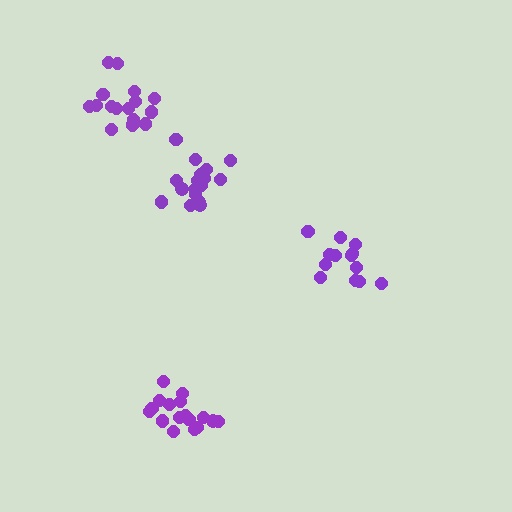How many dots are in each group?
Group 1: 13 dots, Group 2: 19 dots, Group 3: 17 dots, Group 4: 16 dots (65 total).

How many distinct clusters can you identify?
There are 4 distinct clusters.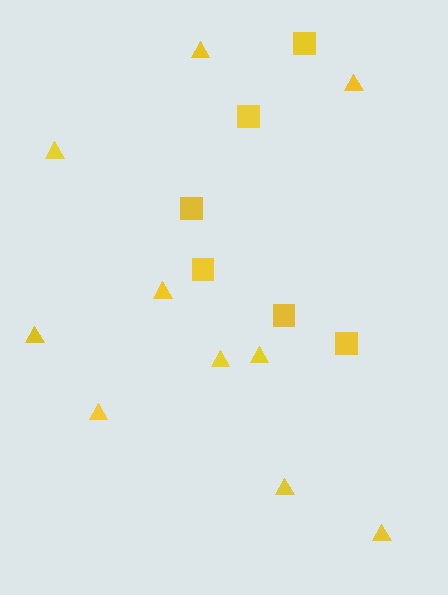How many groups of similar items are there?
There are 2 groups: one group of triangles (10) and one group of squares (6).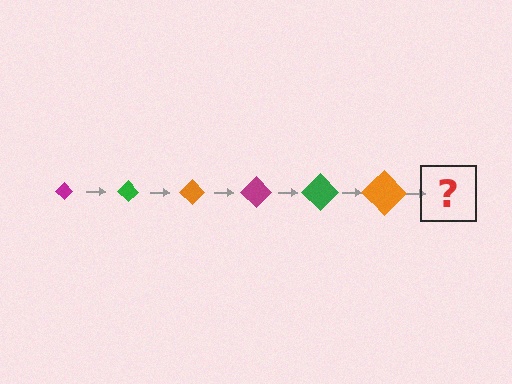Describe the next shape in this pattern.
It should be a magenta diamond, larger than the previous one.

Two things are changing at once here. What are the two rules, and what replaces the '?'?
The two rules are that the diamond grows larger each step and the color cycles through magenta, green, and orange. The '?' should be a magenta diamond, larger than the previous one.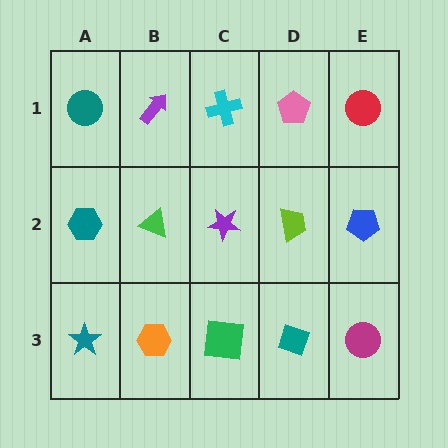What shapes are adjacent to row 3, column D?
A lime trapezoid (row 2, column D), a green square (row 3, column C), a magenta circle (row 3, column E).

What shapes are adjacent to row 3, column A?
A teal hexagon (row 2, column A), an orange hexagon (row 3, column B).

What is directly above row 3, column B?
A green triangle.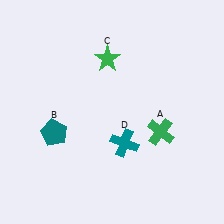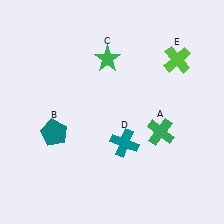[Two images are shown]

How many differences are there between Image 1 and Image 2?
There is 1 difference between the two images.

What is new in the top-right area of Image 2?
A lime cross (E) was added in the top-right area of Image 2.